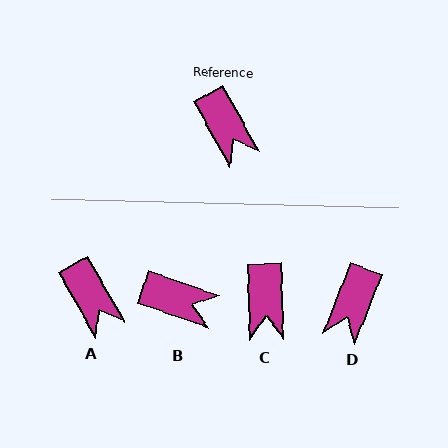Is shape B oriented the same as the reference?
No, it is off by about 41 degrees.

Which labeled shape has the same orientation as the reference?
A.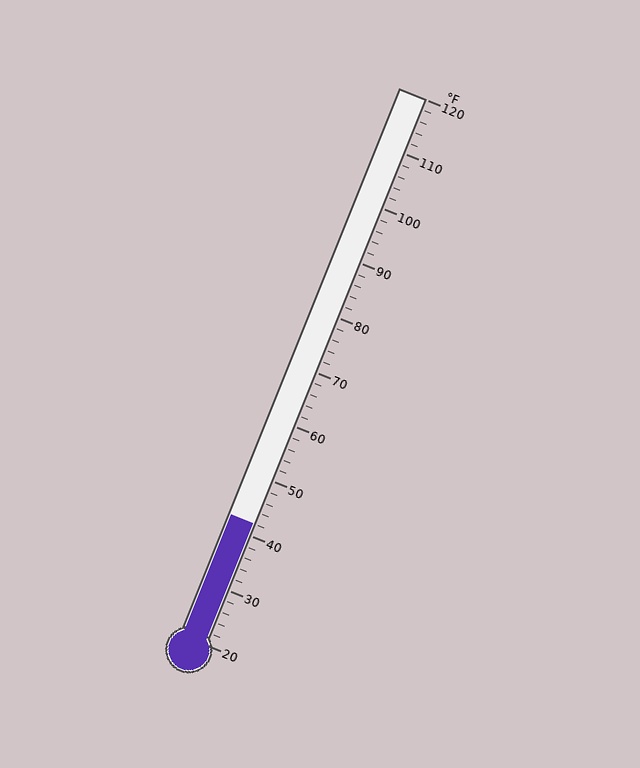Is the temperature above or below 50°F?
The temperature is below 50°F.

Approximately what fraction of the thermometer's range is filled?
The thermometer is filled to approximately 20% of its range.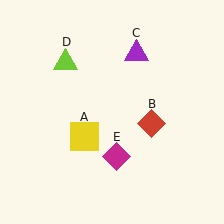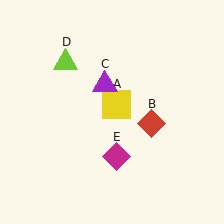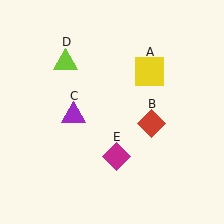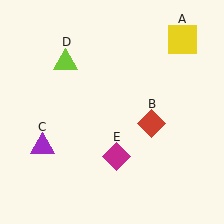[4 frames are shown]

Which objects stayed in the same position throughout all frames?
Red diamond (object B) and lime triangle (object D) and magenta diamond (object E) remained stationary.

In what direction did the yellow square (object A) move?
The yellow square (object A) moved up and to the right.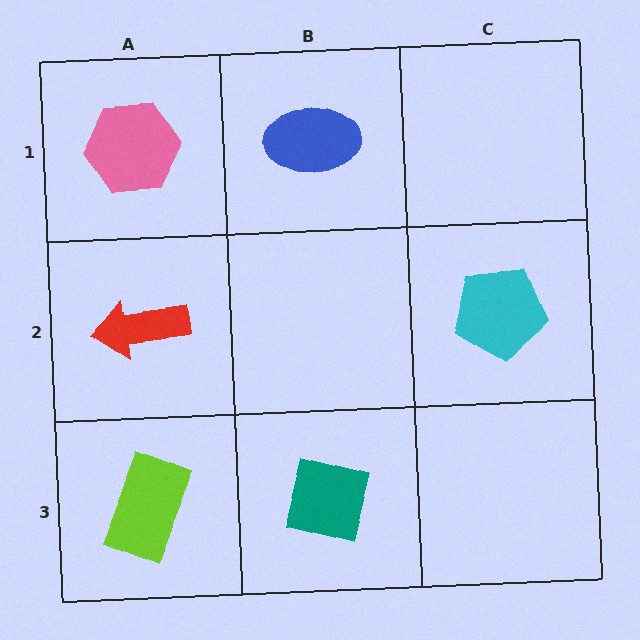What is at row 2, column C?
A cyan pentagon.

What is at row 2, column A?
A red arrow.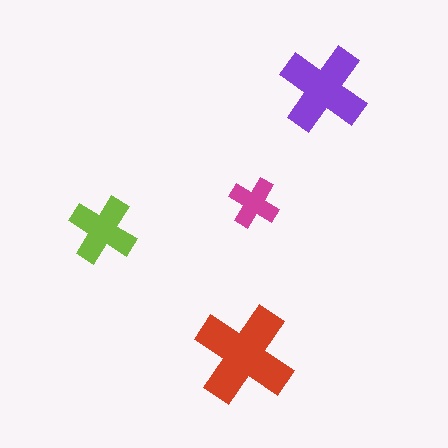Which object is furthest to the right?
The purple cross is rightmost.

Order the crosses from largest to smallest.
the red one, the purple one, the lime one, the magenta one.